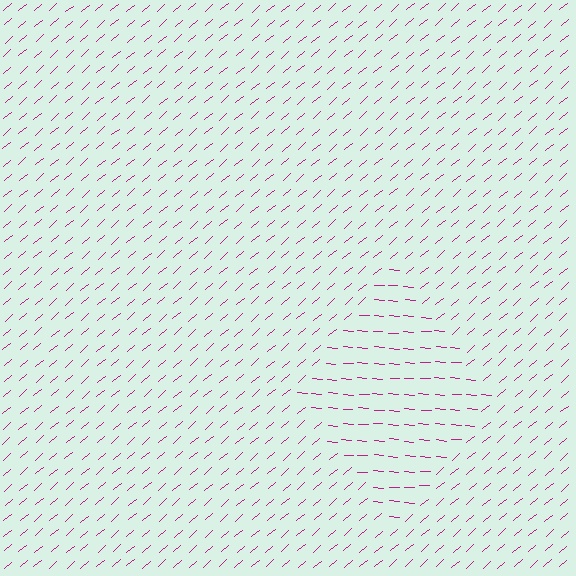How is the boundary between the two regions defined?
The boundary is defined purely by a change in line orientation (approximately 45 degrees difference). All lines are the same color and thickness.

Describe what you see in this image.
The image is filled with small magenta line segments. A diamond region in the image has lines oriented differently from the surrounding lines, creating a visible texture boundary.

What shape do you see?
I see a diamond.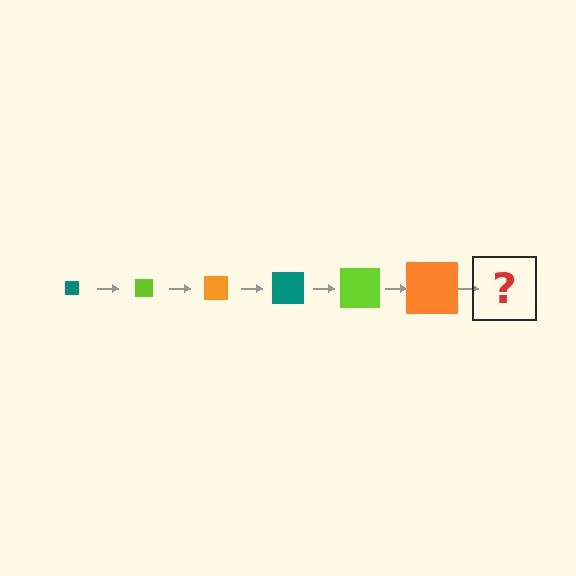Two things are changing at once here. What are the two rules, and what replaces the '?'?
The two rules are that the square grows larger each step and the color cycles through teal, lime, and orange. The '?' should be a teal square, larger than the previous one.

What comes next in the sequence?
The next element should be a teal square, larger than the previous one.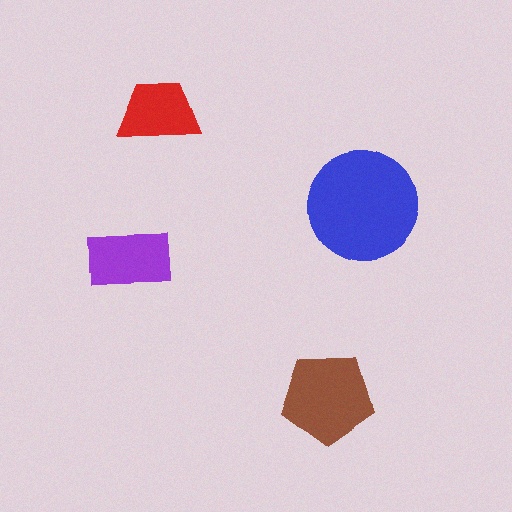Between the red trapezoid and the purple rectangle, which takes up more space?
The purple rectangle.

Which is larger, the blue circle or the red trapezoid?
The blue circle.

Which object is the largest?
The blue circle.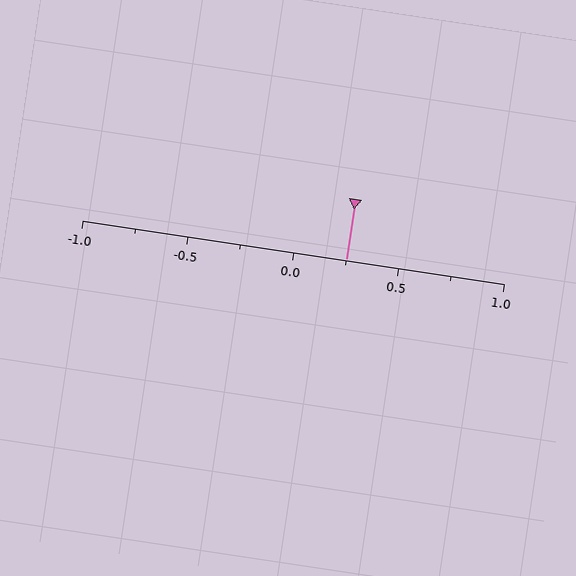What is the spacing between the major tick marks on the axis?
The major ticks are spaced 0.5 apart.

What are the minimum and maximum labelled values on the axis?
The axis runs from -1.0 to 1.0.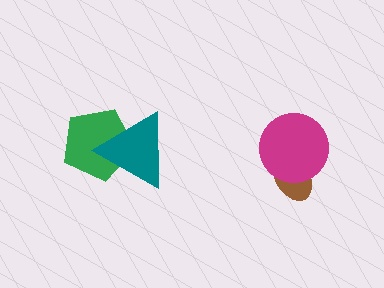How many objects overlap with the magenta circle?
1 object overlaps with the magenta circle.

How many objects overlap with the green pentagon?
1 object overlaps with the green pentagon.